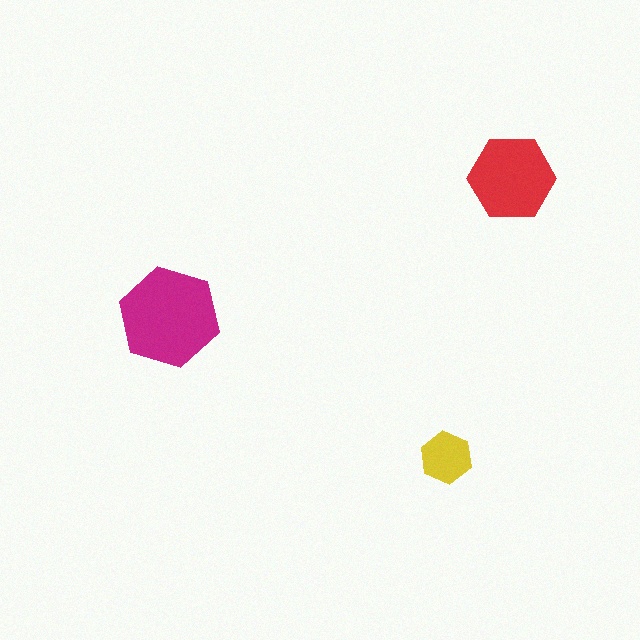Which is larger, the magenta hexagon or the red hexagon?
The magenta one.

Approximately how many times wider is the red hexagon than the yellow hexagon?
About 1.5 times wider.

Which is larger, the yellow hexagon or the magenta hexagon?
The magenta one.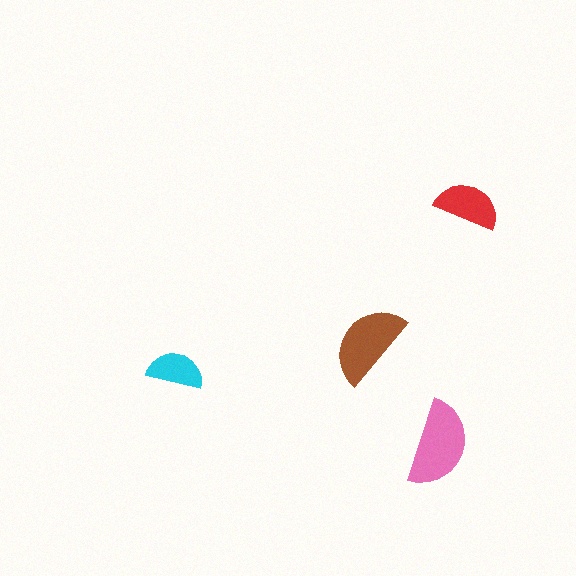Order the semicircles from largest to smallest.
the pink one, the brown one, the red one, the cyan one.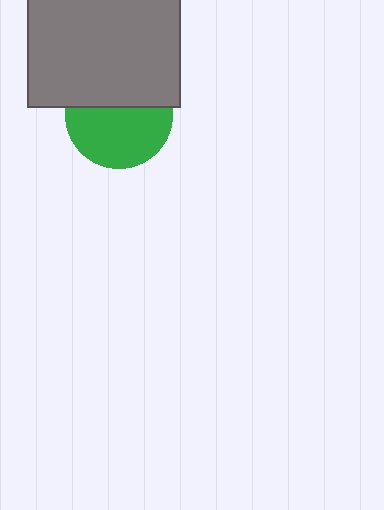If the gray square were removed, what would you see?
You would see the complete green circle.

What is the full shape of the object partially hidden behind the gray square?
The partially hidden object is a green circle.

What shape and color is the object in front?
The object in front is a gray square.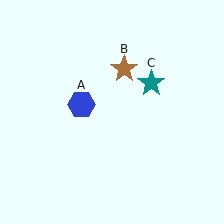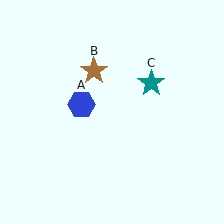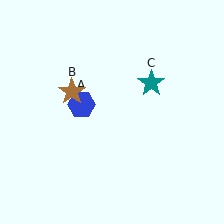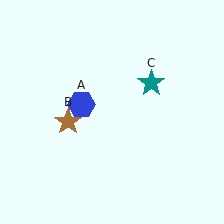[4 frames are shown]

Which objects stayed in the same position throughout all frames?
Blue hexagon (object A) and teal star (object C) remained stationary.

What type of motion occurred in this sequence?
The brown star (object B) rotated counterclockwise around the center of the scene.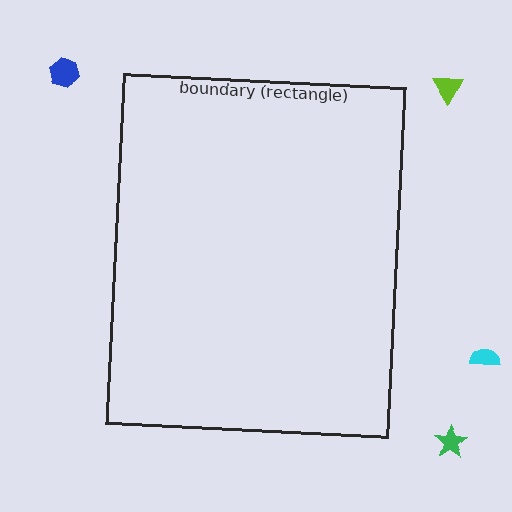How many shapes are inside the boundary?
0 inside, 4 outside.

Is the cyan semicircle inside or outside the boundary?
Outside.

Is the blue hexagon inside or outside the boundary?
Outside.